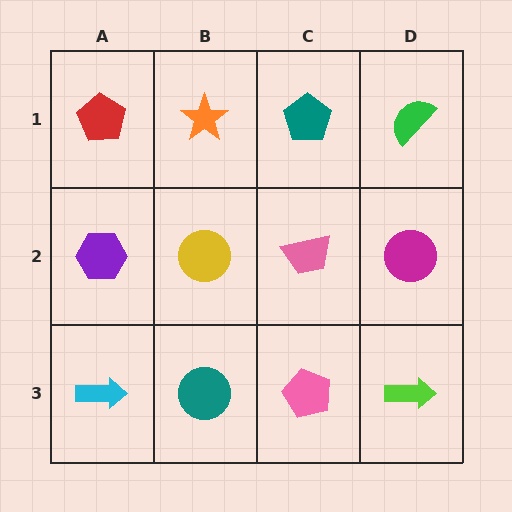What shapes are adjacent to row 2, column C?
A teal pentagon (row 1, column C), a pink pentagon (row 3, column C), a yellow circle (row 2, column B), a magenta circle (row 2, column D).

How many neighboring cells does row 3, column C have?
3.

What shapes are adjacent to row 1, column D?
A magenta circle (row 2, column D), a teal pentagon (row 1, column C).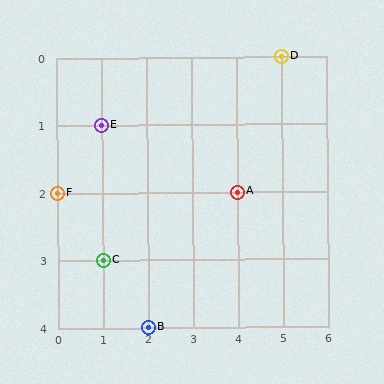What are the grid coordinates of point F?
Point F is at grid coordinates (0, 2).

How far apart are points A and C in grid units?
Points A and C are 3 columns and 1 row apart (about 3.2 grid units diagonally).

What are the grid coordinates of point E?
Point E is at grid coordinates (1, 1).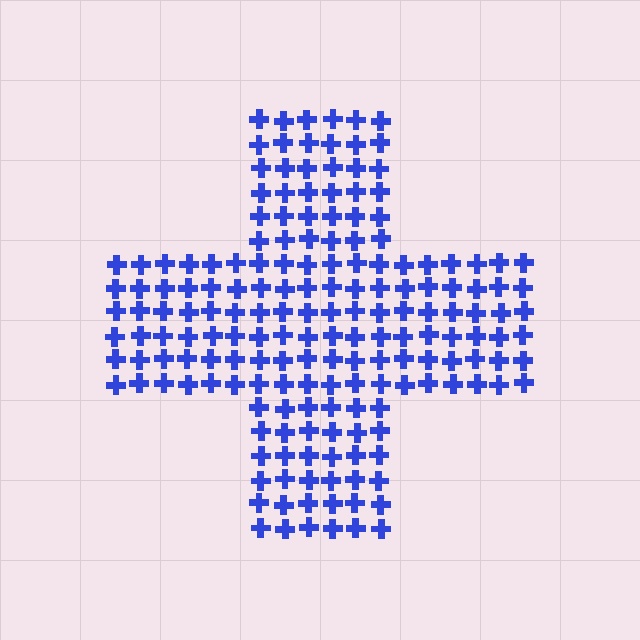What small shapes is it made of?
It is made of small crosses.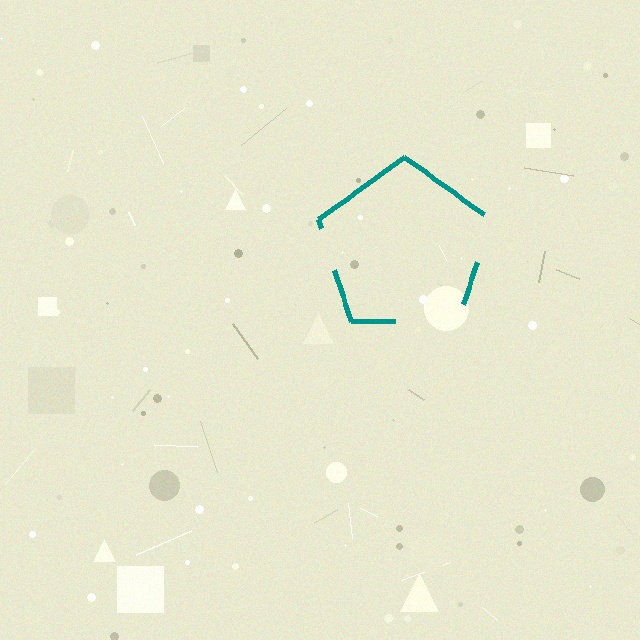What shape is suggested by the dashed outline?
The dashed outline suggests a pentagon.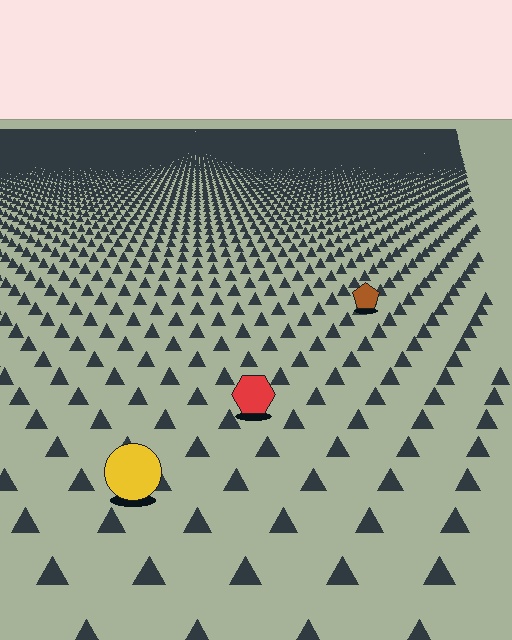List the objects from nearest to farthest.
From nearest to farthest: the yellow circle, the red hexagon, the brown pentagon.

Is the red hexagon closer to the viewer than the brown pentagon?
Yes. The red hexagon is closer — you can tell from the texture gradient: the ground texture is coarser near it.